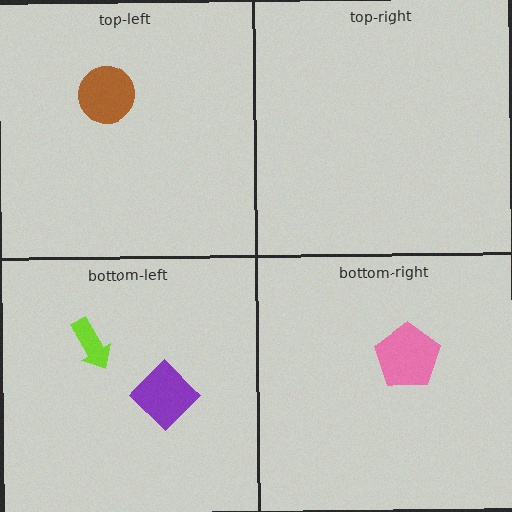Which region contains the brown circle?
The top-left region.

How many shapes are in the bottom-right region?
1.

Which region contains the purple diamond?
The bottom-left region.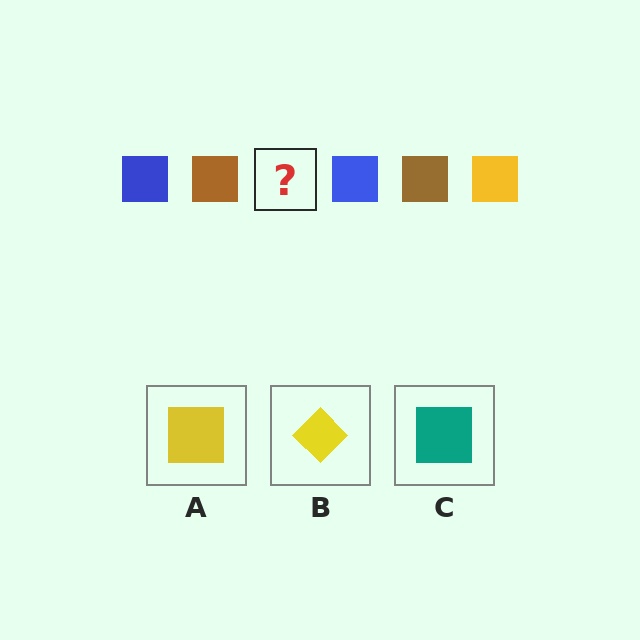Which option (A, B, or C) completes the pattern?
A.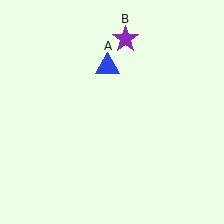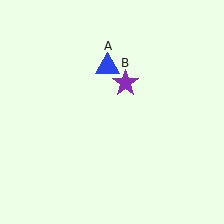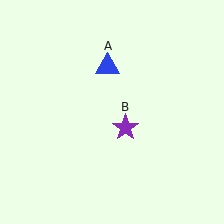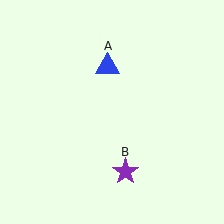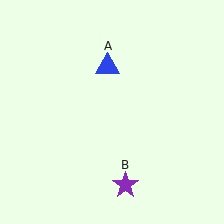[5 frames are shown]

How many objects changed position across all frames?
1 object changed position: purple star (object B).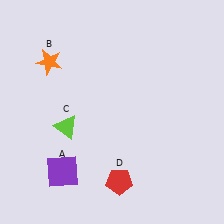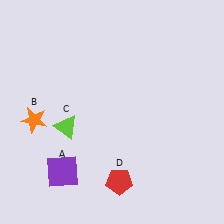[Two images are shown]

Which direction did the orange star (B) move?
The orange star (B) moved down.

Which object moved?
The orange star (B) moved down.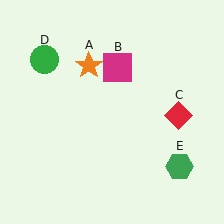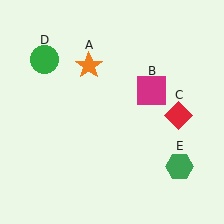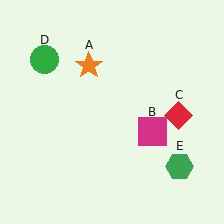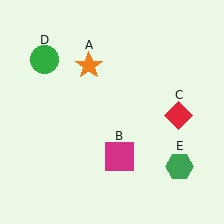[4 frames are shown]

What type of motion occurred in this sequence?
The magenta square (object B) rotated clockwise around the center of the scene.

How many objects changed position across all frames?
1 object changed position: magenta square (object B).